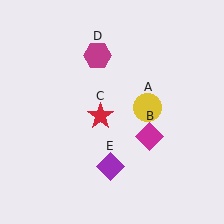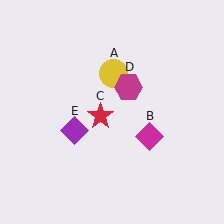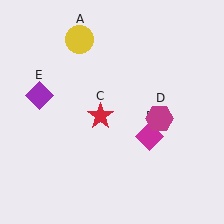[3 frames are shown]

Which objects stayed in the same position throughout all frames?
Magenta diamond (object B) and red star (object C) remained stationary.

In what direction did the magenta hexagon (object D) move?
The magenta hexagon (object D) moved down and to the right.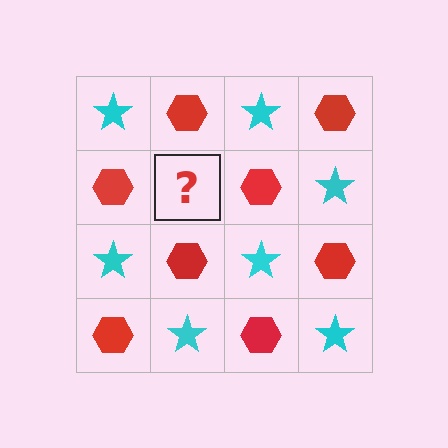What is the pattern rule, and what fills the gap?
The rule is that it alternates cyan star and red hexagon in a checkerboard pattern. The gap should be filled with a cyan star.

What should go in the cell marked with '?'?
The missing cell should contain a cyan star.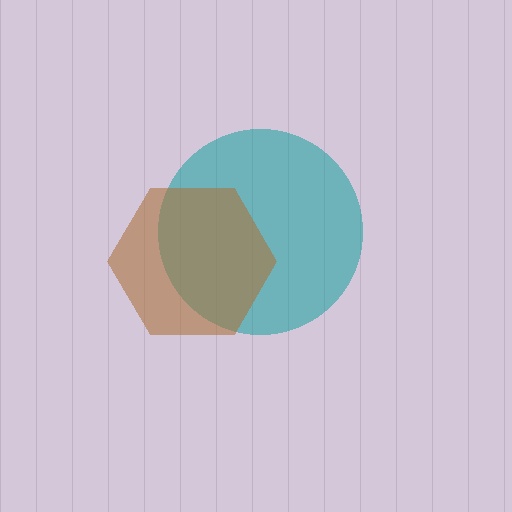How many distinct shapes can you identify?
There are 2 distinct shapes: a teal circle, a brown hexagon.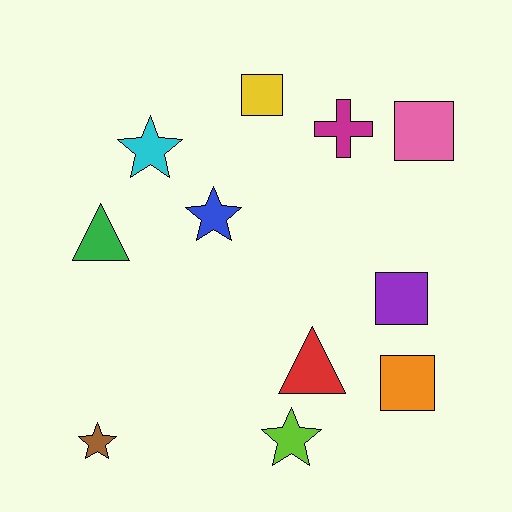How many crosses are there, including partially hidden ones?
There is 1 cross.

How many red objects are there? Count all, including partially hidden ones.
There is 1 red object.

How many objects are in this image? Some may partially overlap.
There are 11 objects.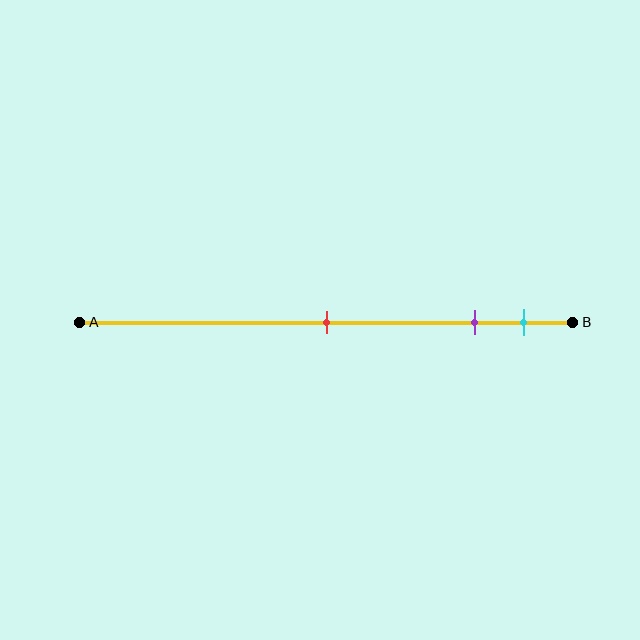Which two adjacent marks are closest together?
The purple and cyan marks are the closest adjacent pair.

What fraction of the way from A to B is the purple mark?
The purple mark is approximately 80% (0.8) of the way from A to B.